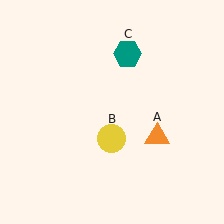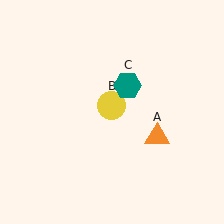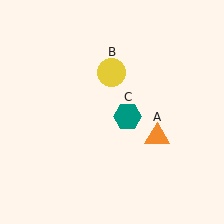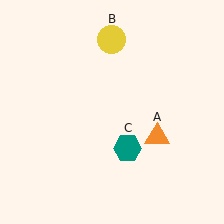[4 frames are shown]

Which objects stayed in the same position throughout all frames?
Orange triangle (object A) remained stationary.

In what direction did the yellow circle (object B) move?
The yellow circle (object B) moved up.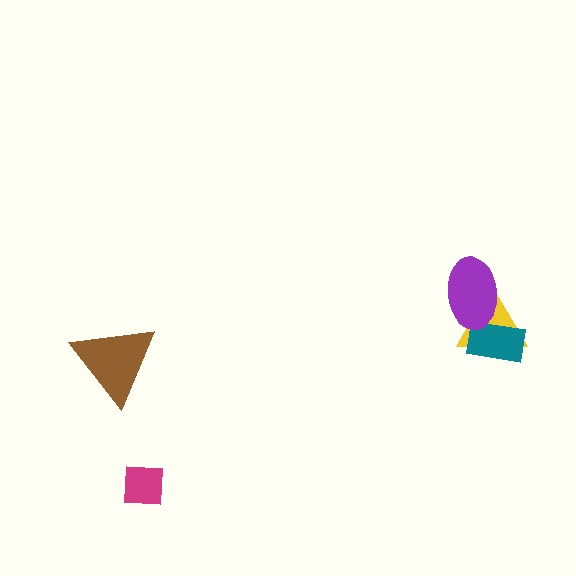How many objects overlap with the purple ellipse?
2 objects overlap with the purple ellipse.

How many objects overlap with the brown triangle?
0 objects overlap with the brown triangle.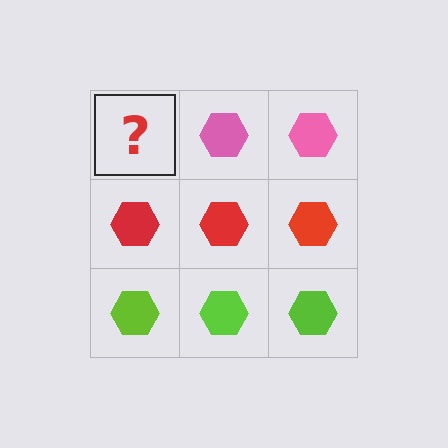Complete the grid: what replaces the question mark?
The question mark should be replaced with a pink hexagon.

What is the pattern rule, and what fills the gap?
The rule is that each row has a consistent color. The gap should be filled with a pink hexagon.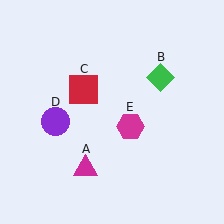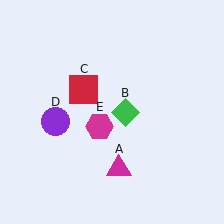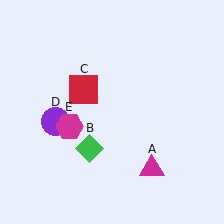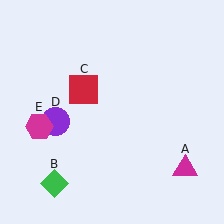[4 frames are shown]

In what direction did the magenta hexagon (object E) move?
The magenta hexagon (object E) moved left.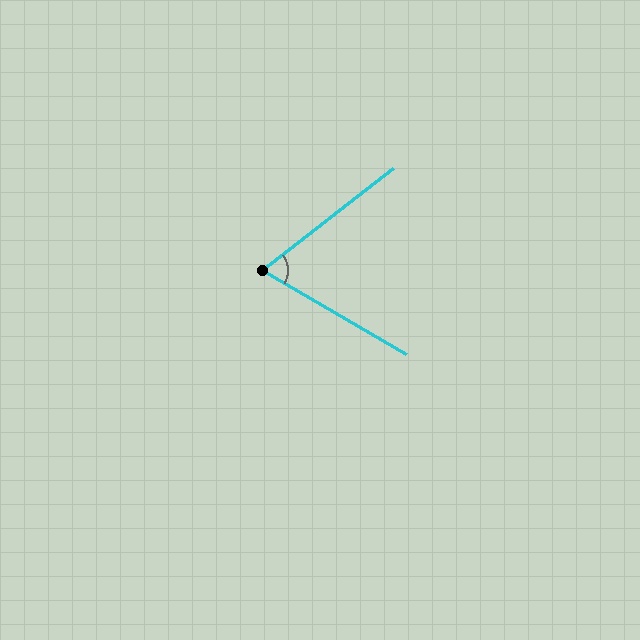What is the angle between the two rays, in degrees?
Approximately 68 degrees.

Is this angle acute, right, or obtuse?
It is acute.